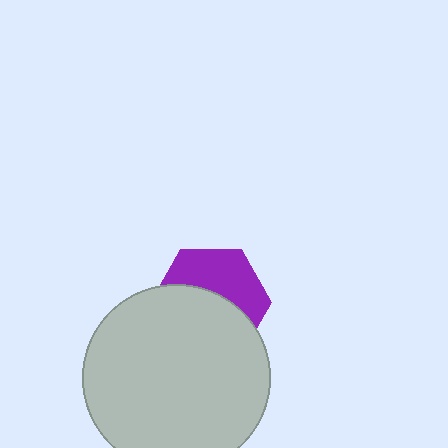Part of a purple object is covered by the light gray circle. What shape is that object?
It is a hexagon.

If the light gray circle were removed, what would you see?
You would see the complete purple hexagon.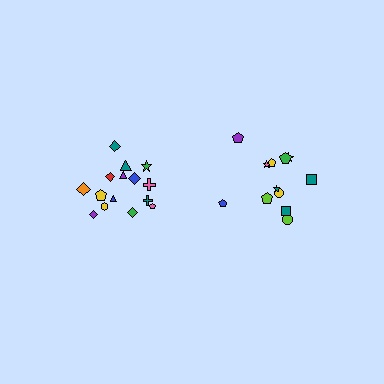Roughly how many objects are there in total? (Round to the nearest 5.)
Roughly 25 objects in total.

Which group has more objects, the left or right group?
The left group.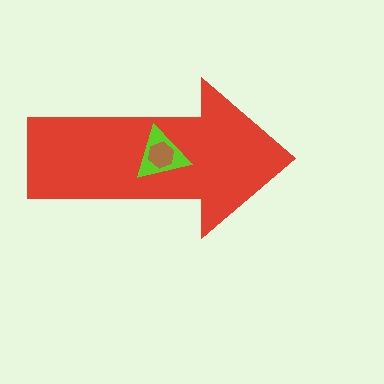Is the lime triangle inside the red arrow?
Yes.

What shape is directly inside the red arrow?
The lime triangle.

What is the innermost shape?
The brown hexagon.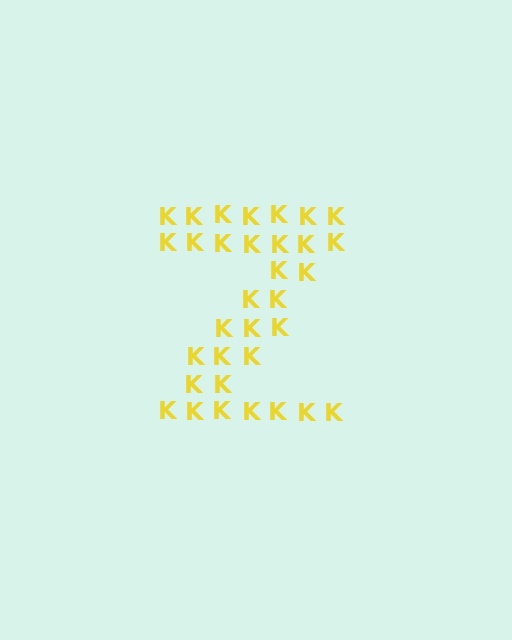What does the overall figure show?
The overall figure shows the letter Z.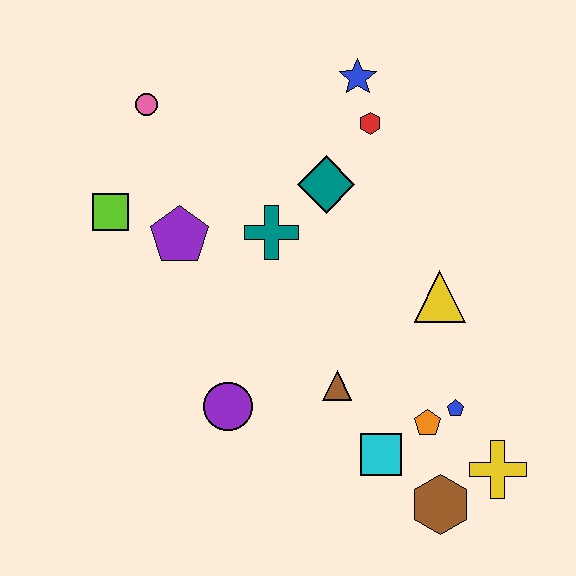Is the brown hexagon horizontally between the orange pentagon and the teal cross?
No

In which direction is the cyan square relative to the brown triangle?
The cyan square is below the brown triangle.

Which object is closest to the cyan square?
The orange pentagon is closest to the cyan square.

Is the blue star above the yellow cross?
Yes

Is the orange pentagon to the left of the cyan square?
No